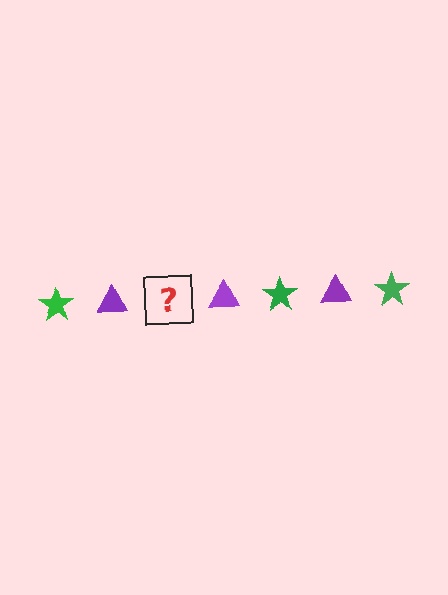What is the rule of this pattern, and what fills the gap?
The rule is that the pattern alternates between green star and purple triangle. The gap should be filled with a green star.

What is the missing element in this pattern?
The missing element is a green star.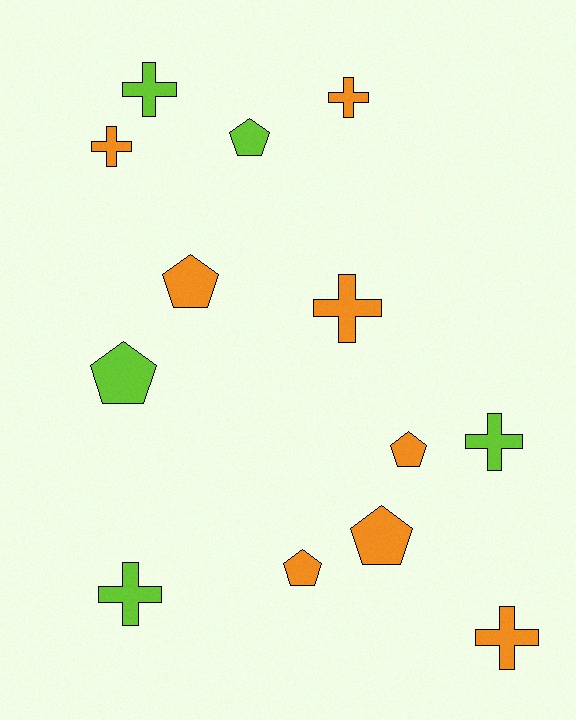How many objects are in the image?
There are 13 objects.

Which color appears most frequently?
Orange, with 8 objects.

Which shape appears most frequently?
Cross, with 7 objects.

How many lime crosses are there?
There are 3 lime crosses.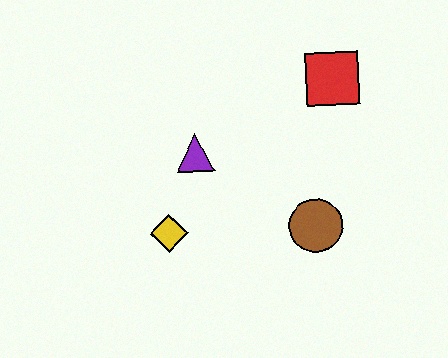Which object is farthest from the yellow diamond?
The red square is farthest from the yellow diamond.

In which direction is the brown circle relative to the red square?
The brown circle is below the red square.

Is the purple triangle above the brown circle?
Yes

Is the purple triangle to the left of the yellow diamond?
No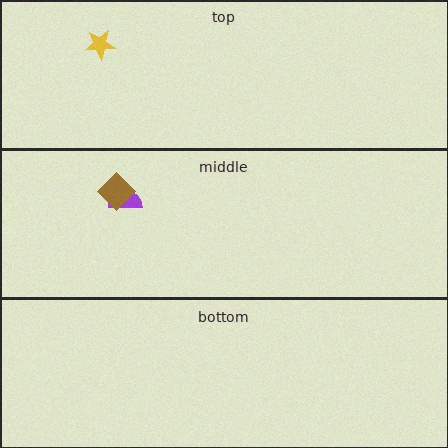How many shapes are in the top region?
1.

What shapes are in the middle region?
The purple semicircle, the brown diamond.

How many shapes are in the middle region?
2.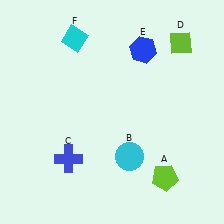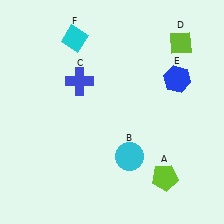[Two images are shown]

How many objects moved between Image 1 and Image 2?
2 objects moved between the two images.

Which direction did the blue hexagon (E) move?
The blue hexagon (E) moved right.